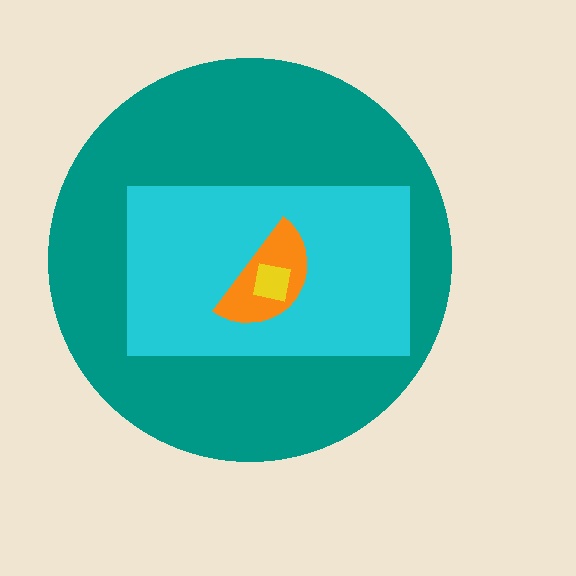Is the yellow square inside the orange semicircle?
Yes.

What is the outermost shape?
The teal circle.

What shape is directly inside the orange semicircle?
The yellow square.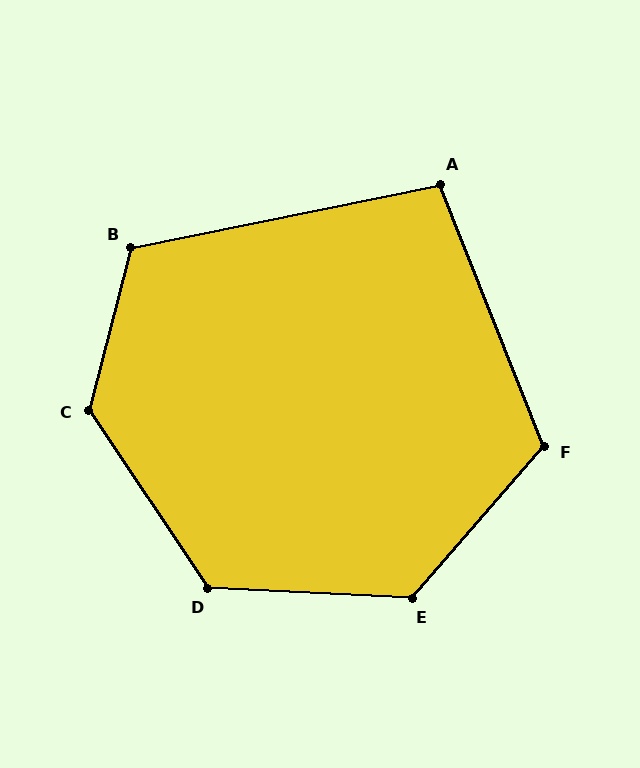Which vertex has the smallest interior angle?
A, at approximately 100 degrees.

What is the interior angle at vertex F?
Approximately 117 degrees (obtuse).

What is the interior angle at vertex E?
Approximately 128 degrees (obtuse).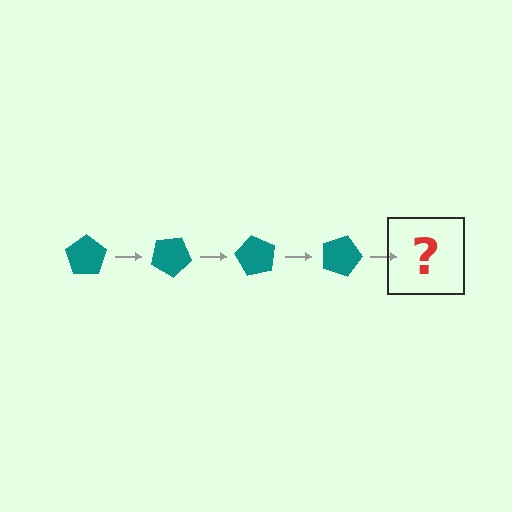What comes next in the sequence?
The next element should be a teal pentagon rotated 120 degrees.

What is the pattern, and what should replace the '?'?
The pattern is that the pentagon rotates 30 degrees each step. The '?' should be a teal pentagon rotated 120 degrees.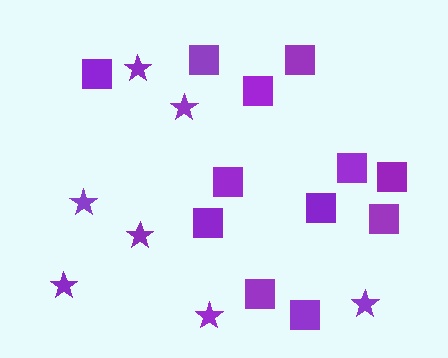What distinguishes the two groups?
There are 2 groups: one group of stars (7) and one group of squares (12).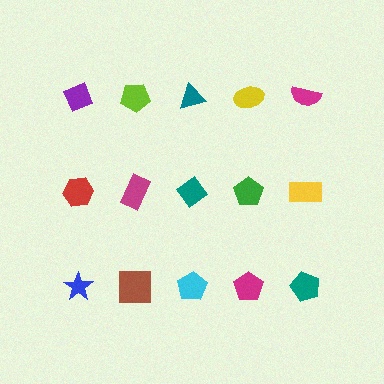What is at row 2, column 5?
A yellow rectangle.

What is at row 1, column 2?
A lime pentagon.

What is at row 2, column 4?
A green pentagon.